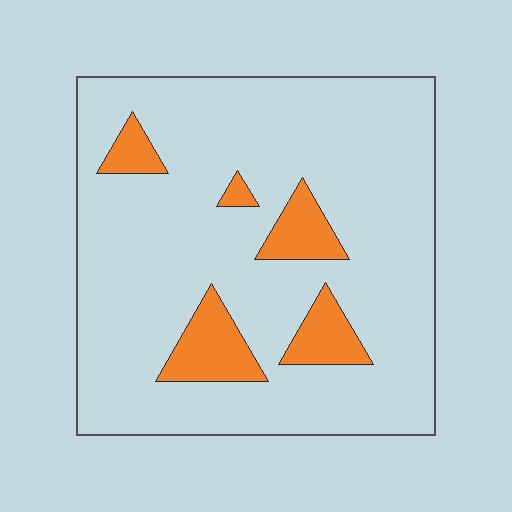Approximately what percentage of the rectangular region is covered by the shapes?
Approximately 15%.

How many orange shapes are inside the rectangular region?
5.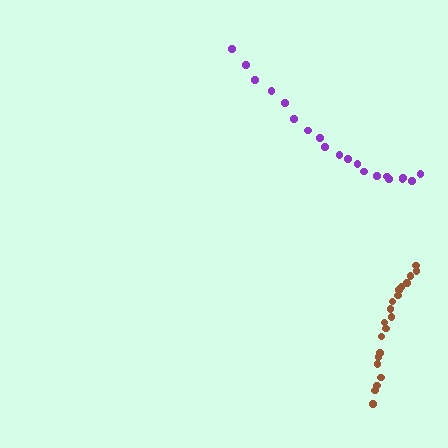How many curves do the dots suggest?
There are 2 distinct paths.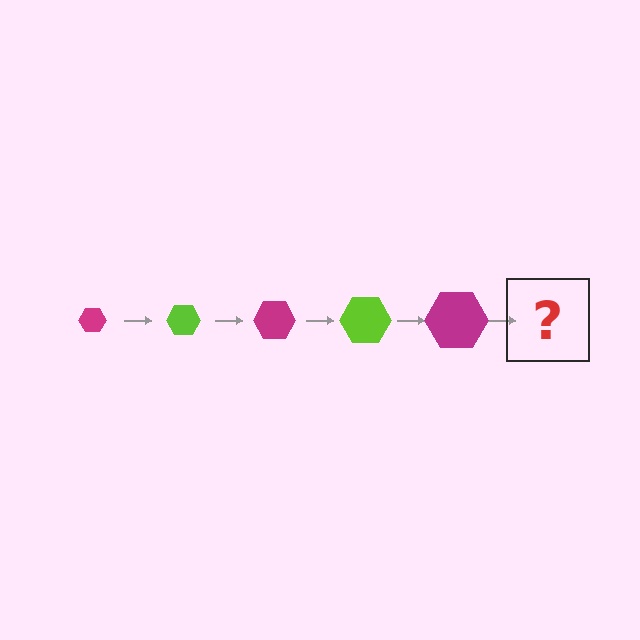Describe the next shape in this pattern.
It should be a lime hexagon, larger than the previous one.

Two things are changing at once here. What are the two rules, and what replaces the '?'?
The two rules are that the hexagon grows larger each step and the color cycles through magenta and lime. The '?' should be a lime hexagon, larger than the previous one.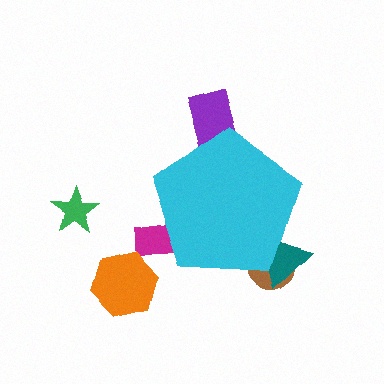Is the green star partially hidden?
No, the green star is fully visible.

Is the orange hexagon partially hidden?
No, the orange hexagon is fully visible.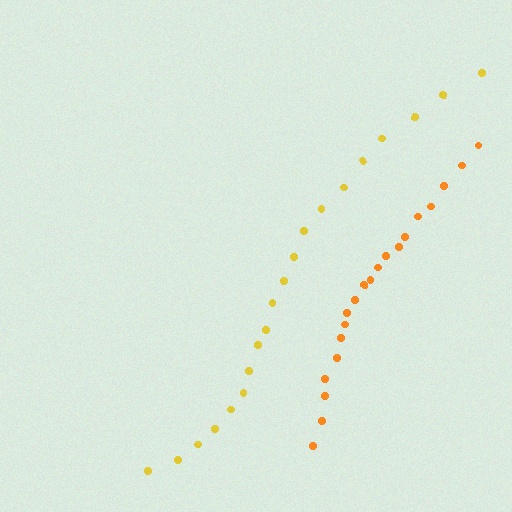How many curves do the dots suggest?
There are 2 distinct paths.